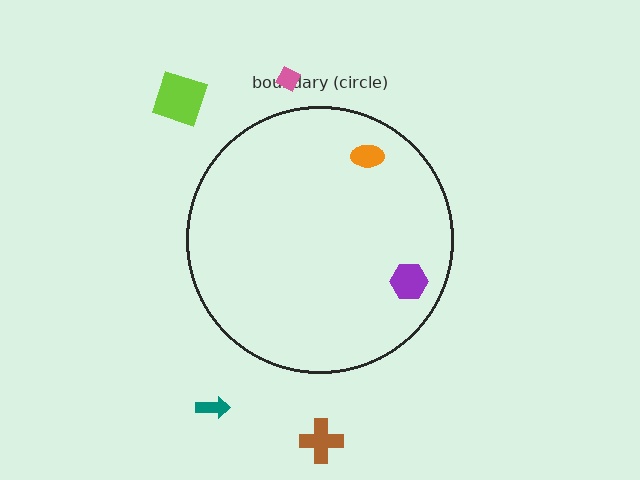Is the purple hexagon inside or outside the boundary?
Inside.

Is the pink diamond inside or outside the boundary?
Outside.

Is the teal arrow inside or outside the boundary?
Outside.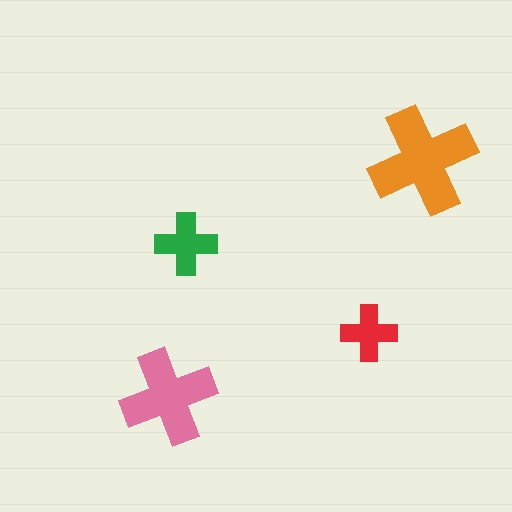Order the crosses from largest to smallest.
the orange one, the pink one, the green one, the red one.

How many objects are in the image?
There are 4 objects in the image.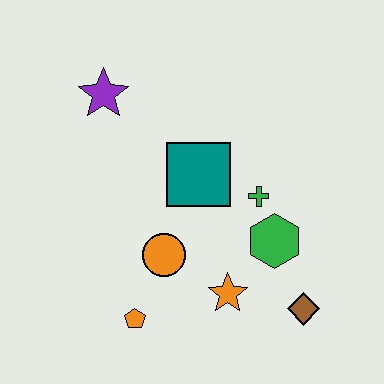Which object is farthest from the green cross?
The purple star is farthest from the green cross.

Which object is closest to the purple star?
The teal square is closest to the purple star.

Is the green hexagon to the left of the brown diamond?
Yes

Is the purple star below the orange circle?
No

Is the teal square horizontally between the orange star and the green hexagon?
No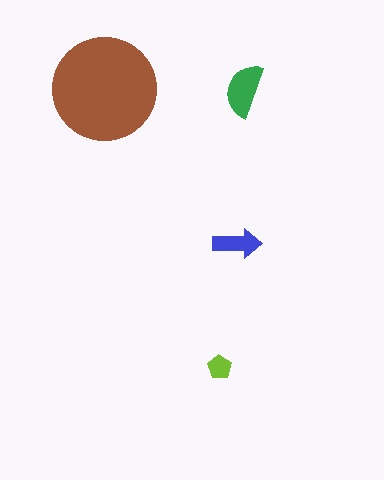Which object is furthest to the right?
The green semicircle is rightmost.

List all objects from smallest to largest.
The lime pentagon, the blue arrow, the green semicircle, the brown circle.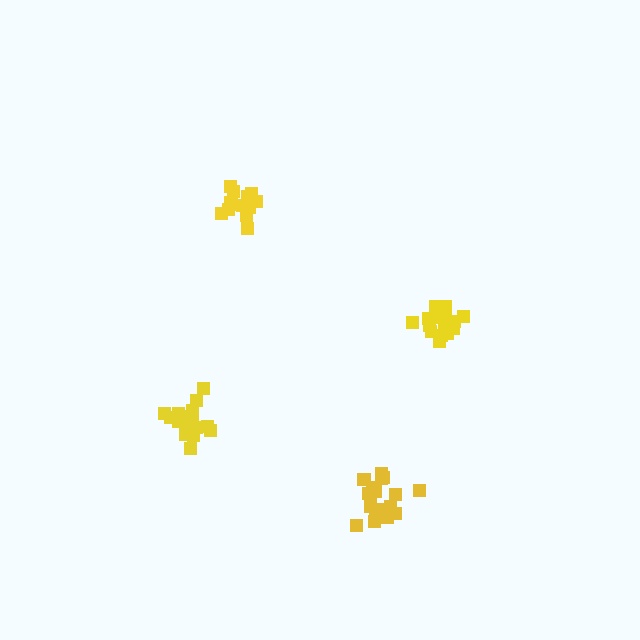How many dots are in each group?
Group 1: 21 dots, Group 2: 20 dots, Group 3: 21 dots, Group 4: 16 dots (78 total).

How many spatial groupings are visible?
There are 4 spatial groupings.